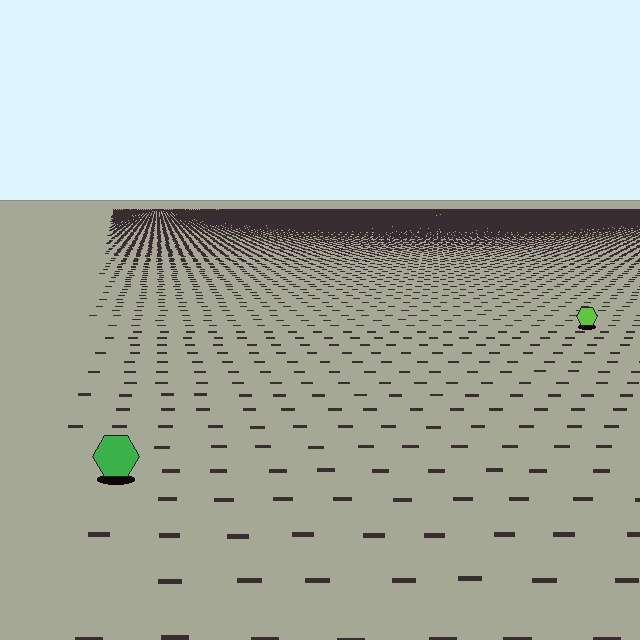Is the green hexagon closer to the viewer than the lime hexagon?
Yes. The green hexagon is closer — you can tell from the texture gradient: the ground texture is coarser near it.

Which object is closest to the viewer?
The green hexagon is closest. The texture marks near it are larger and more spread out.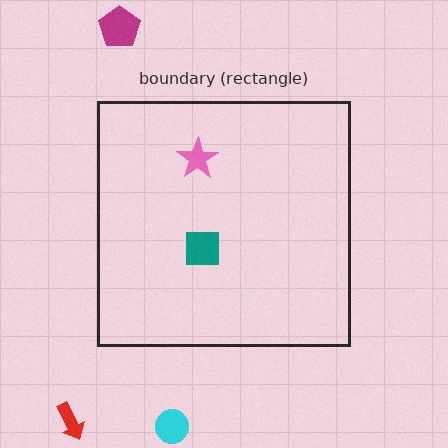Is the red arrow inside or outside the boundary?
Outside.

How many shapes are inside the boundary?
2 inside, 3 outside.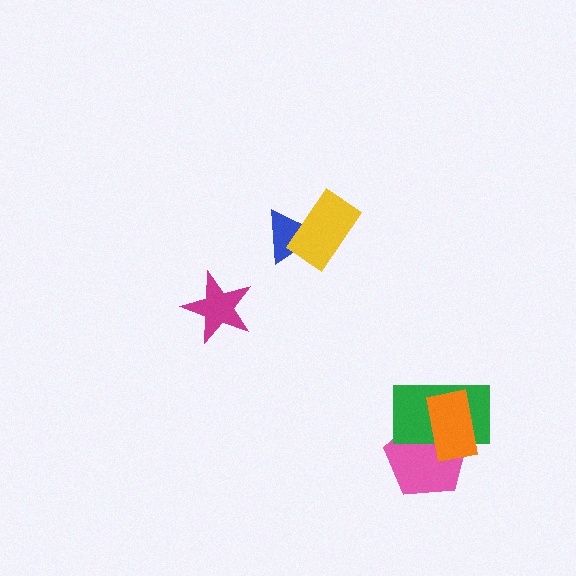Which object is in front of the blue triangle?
The yellow rectangle is in front of the blue triangle.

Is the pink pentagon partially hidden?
Yes, it is partially covered by another shape.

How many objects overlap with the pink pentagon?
2 objects overlap with the pink pentagon.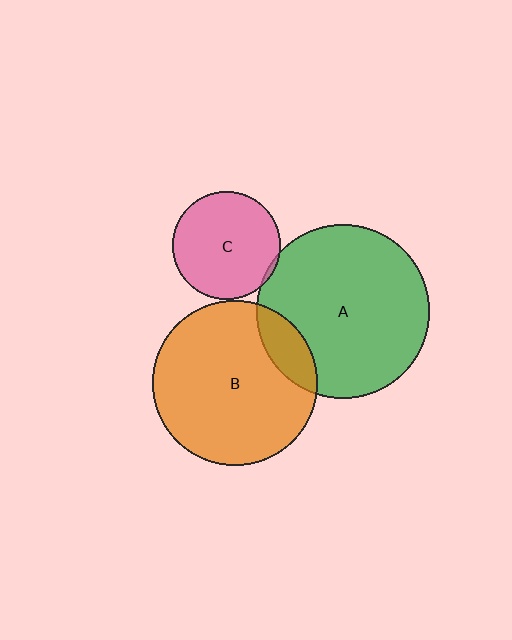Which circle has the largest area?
Circle A (green).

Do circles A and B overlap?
Yes.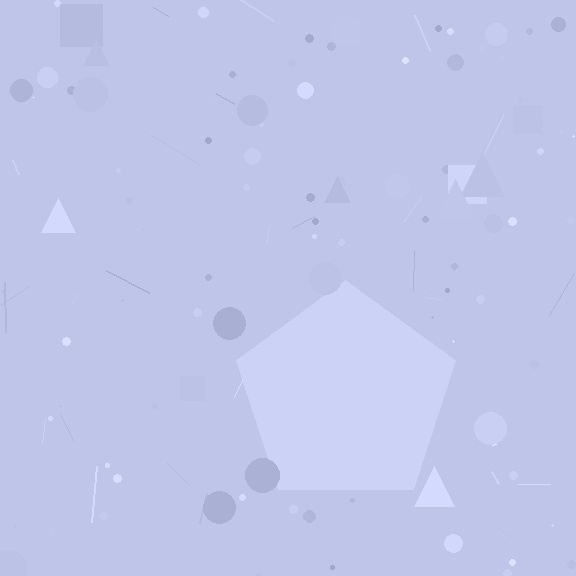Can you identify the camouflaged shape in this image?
The camouflaged shape is a pentagon.